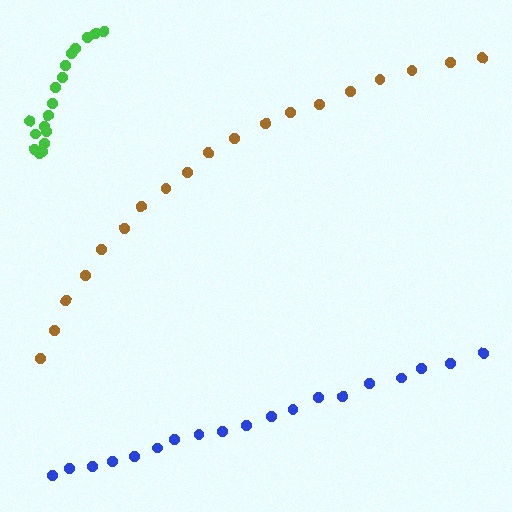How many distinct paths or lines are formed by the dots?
There are 3 distinct paths.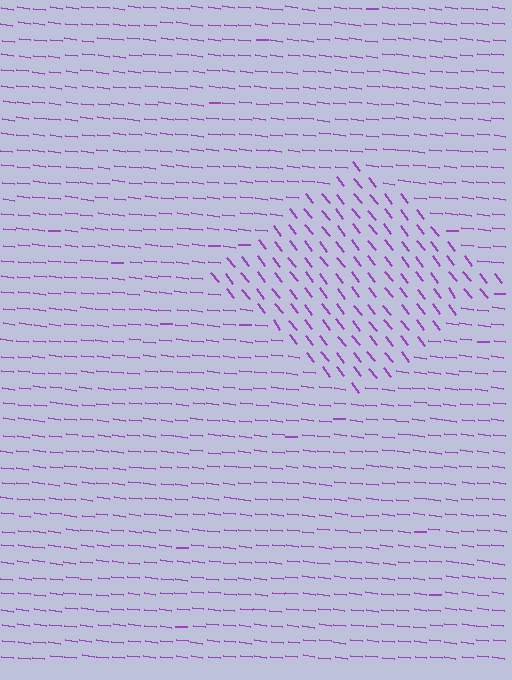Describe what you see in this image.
The image is filled with small purple line segments. A diamond region in the image has lines oriented differently from the surrounding lines, creating a visible texture boundary.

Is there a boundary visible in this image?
Yes, there is a texture boundary formed by a change in line orientation.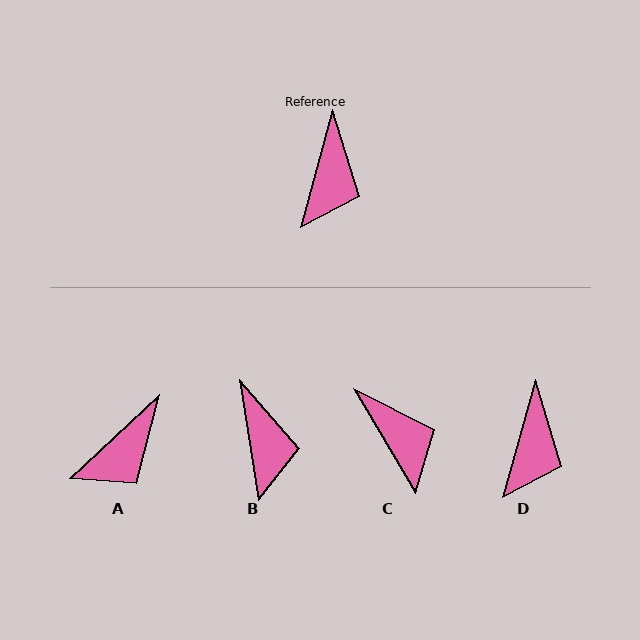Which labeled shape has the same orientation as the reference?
D.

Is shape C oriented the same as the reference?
No, it is off by about 46 degrees.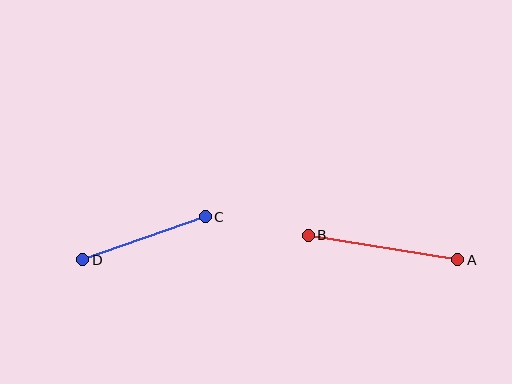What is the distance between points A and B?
The distance is approximately 152 pixels.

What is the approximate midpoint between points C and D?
The midpoint is at approximately (144, 238) pixels.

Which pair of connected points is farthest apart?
Points A and B are farthest apart.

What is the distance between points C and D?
The distance is approximately 130 pixels.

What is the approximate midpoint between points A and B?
The midpoint is at approximately (383, 247) pixels.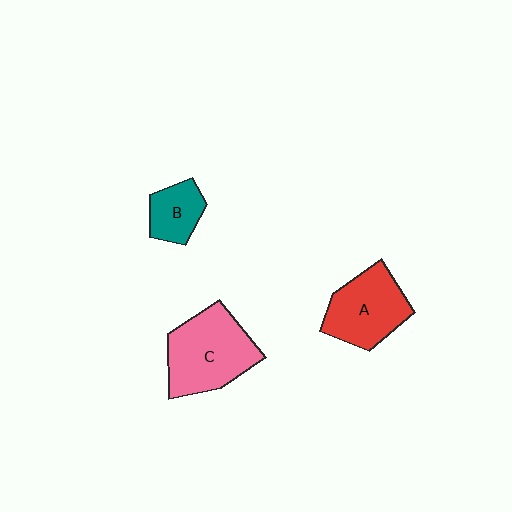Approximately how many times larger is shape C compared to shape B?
Approximately 2.2 times.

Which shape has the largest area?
Shape C (pink).